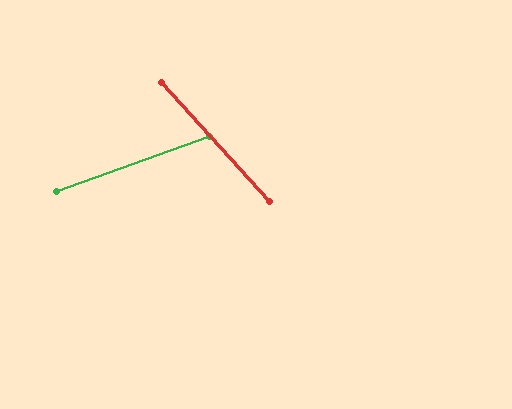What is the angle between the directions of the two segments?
Approximately 67 degrees.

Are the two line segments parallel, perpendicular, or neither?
Neither parallel nor perpendicular — they differ by about 67°.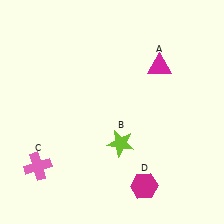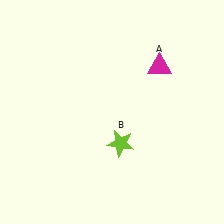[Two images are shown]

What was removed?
The pink cross (C), the magenta hexagon (D) were removed in Image 2.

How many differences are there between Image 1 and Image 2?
There are 2 differences between the two images.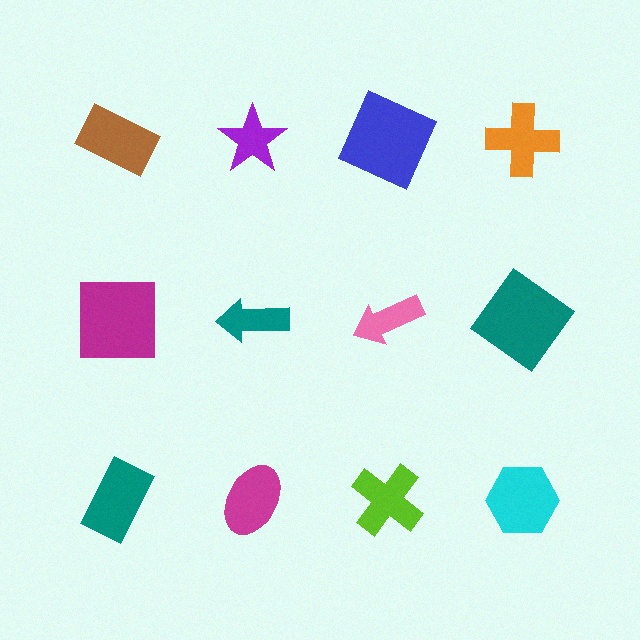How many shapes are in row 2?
4 shapes.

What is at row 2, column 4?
A teal diamond.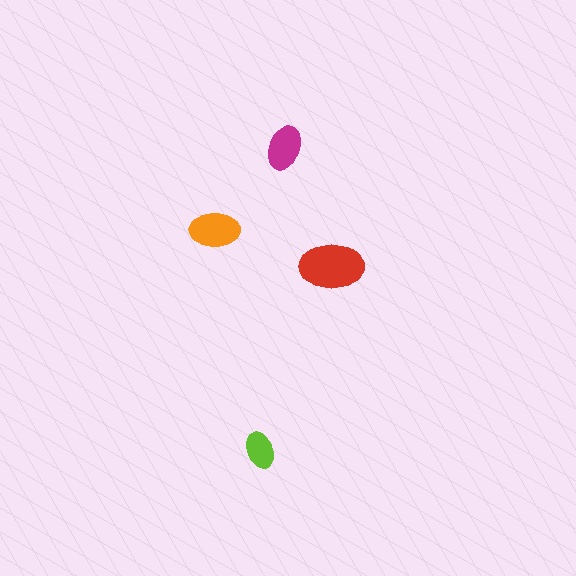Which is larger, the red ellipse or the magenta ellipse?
The red one.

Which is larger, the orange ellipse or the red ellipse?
The red one.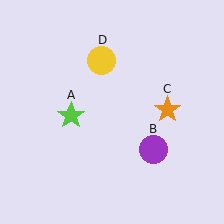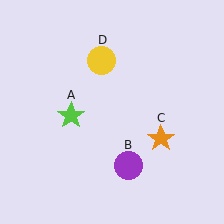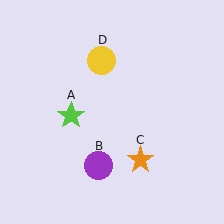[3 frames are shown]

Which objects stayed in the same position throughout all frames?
Lime star (object A) and yellow circle (object D) remained stationary.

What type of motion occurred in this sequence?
The purple circle (object B), orange star (object C) rotated clockwise around the center of the scene.